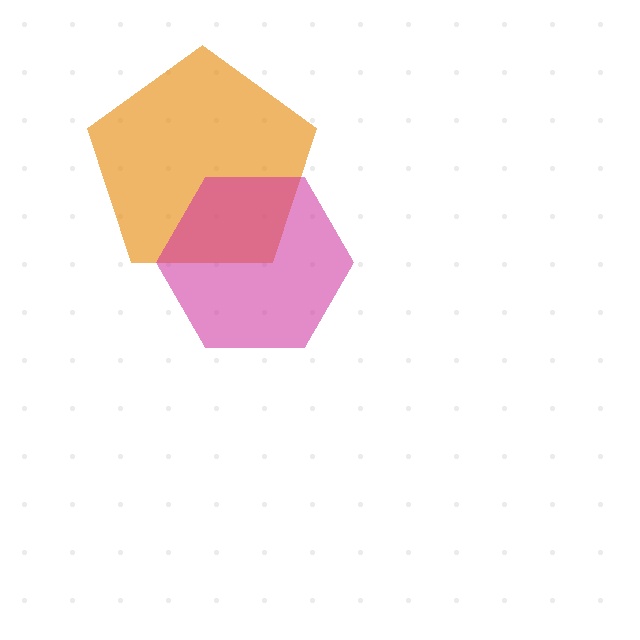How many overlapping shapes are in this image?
There are 2 overlapping shapes in the image.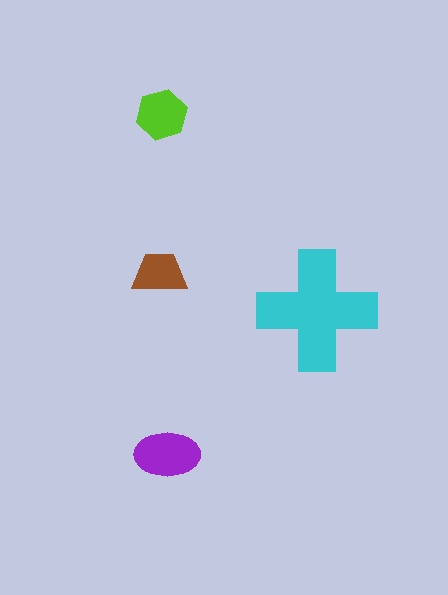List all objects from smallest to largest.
The brown trapezoid, the lime hexagon, the purple ellipse, the cyan cross.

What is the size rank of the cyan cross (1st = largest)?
1st.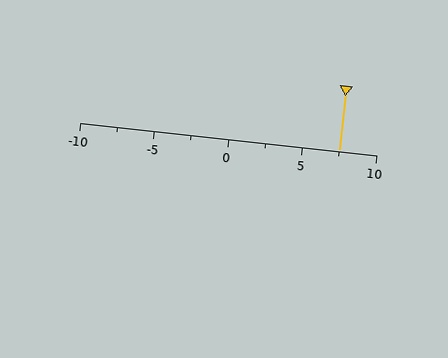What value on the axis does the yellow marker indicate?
The marker indicates approximately 7.5.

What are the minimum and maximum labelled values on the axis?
The axis runs from -10 to 10.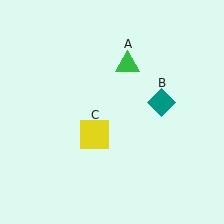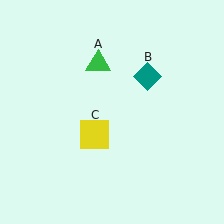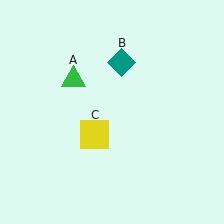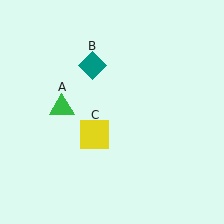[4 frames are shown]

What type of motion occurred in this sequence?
The green triangle (object A), teal diamond (object B) rotated counterclockwise around the center of the scene.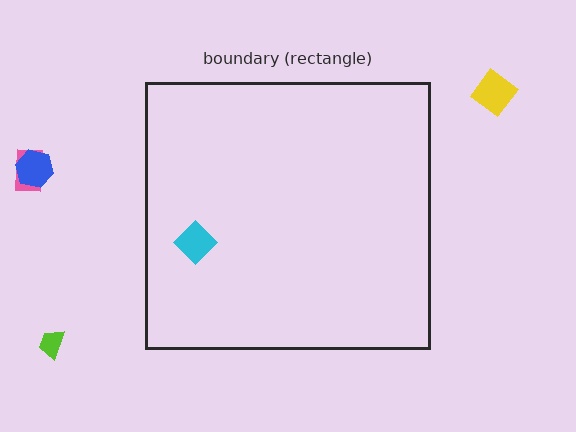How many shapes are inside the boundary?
1 inside, 4 outside.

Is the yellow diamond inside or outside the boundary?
Outside.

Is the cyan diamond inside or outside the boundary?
Inside.